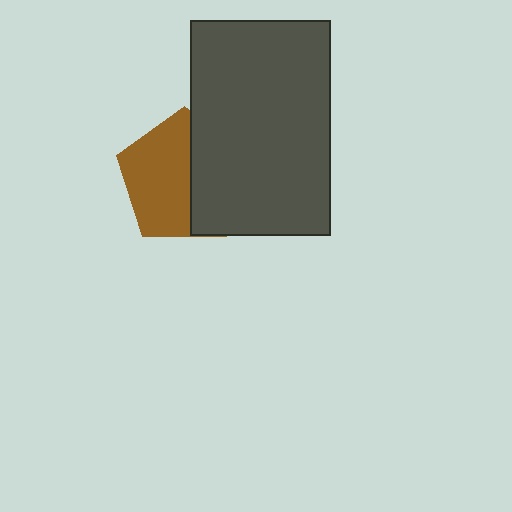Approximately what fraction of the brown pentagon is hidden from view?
Roughly 44% of the brown pentagon is hidden behind the dark gray rectangle.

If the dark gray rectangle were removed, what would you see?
You would see the complete brown pentagon.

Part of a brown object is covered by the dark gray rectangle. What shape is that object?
It is a pentagon.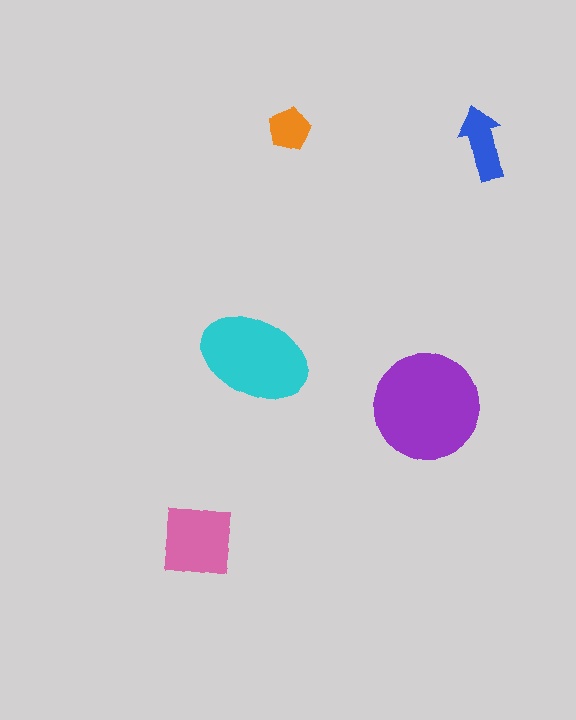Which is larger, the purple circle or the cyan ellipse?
The purple circle.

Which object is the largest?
The purple circle.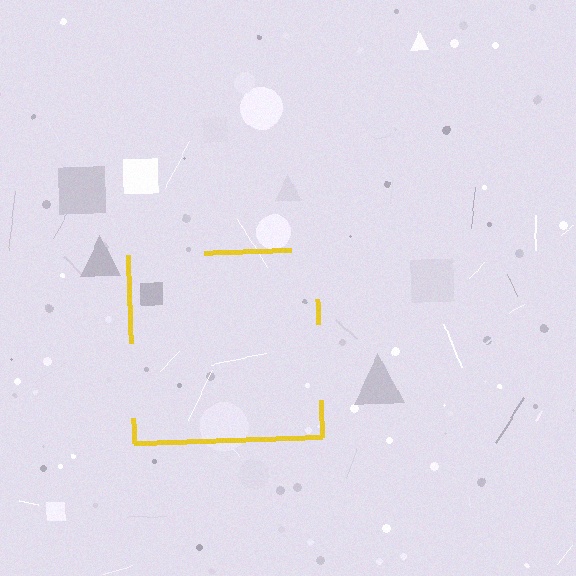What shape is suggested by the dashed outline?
The dashed outline suggests a square.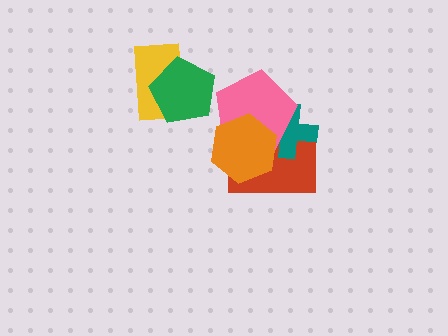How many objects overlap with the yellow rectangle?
1 object overlaps with the yellow rectangle.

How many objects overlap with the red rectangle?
3 objects overlap with the red rectangle.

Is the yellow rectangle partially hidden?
Yes, it is partially covered by another shape.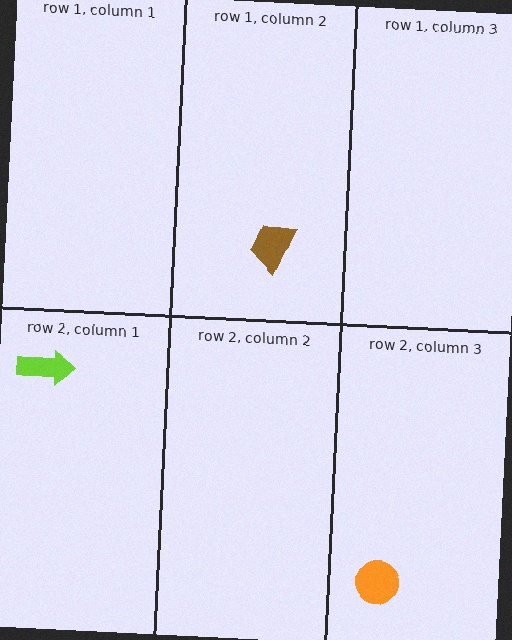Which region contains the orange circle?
The row 2, column 3 region.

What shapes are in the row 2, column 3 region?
The orange circle.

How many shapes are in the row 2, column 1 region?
1.